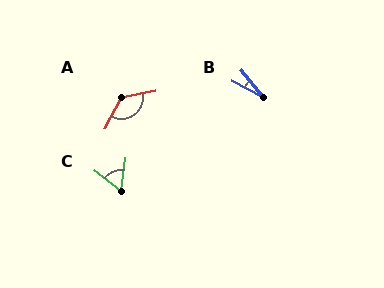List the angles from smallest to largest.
B (23°), C (60°), A (127°).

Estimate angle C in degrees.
Approximately 60 degrees.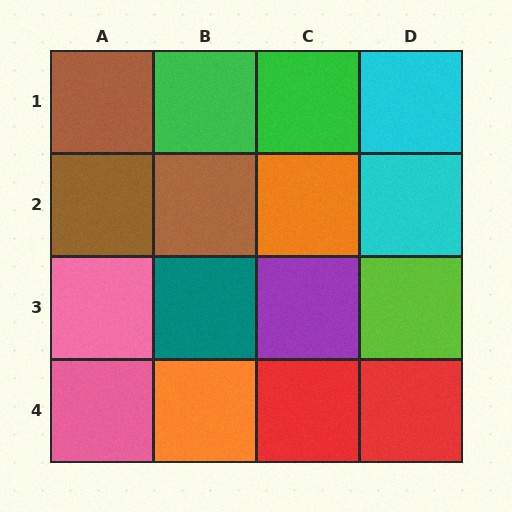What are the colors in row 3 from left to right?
Pink, teal, purple, lime.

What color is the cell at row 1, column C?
Green.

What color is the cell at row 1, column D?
Cyan.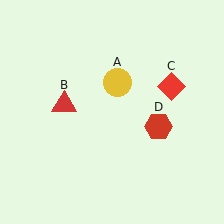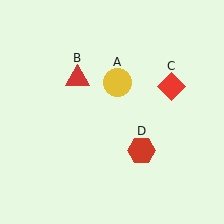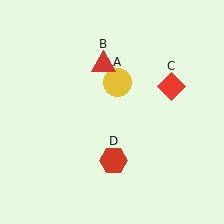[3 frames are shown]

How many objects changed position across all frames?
2 objects changed position: red triangle (object B), red hexagon (object D).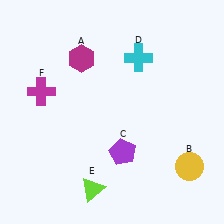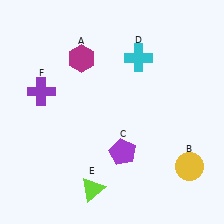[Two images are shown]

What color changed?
The cross (F) changed from magenta in Image 1 to purple in Image 2.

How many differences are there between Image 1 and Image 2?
There is 1 difference between the two images.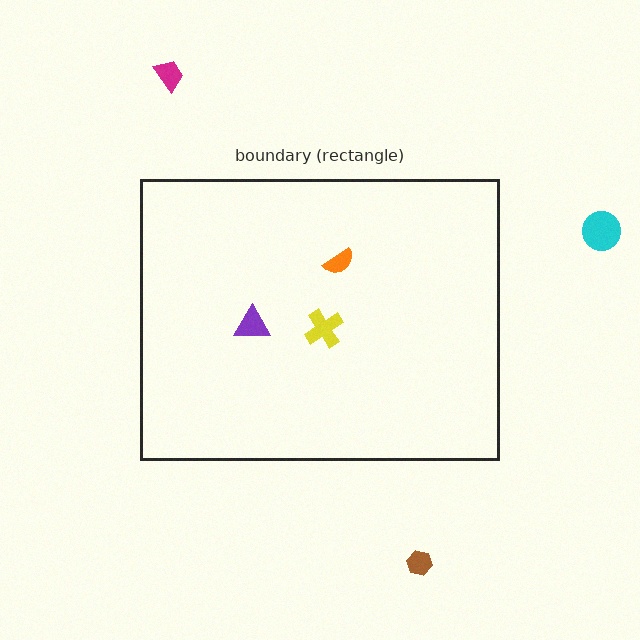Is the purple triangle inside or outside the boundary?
Inside.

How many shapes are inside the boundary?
3 inside, 3 outside.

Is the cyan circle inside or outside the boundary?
Outside.